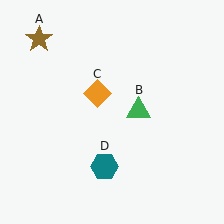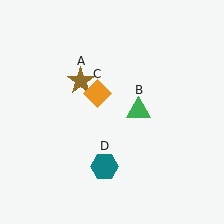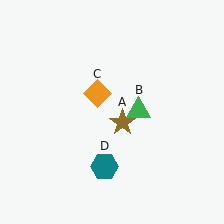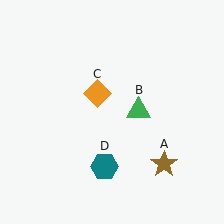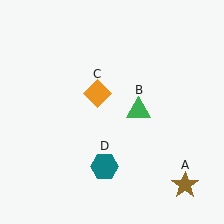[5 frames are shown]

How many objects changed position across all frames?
1 object changed position: brown star (object A).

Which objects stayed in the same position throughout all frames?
Green triangle (object B) and orange diamond (object C) and teal hexagon (object D) remained stationary.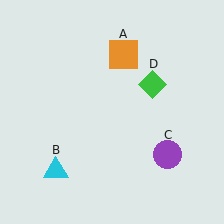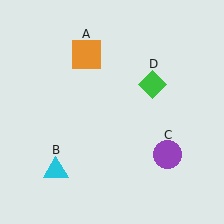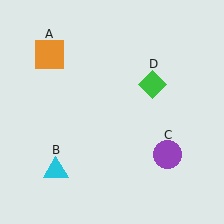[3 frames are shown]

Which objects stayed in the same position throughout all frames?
Cyan triangle (object B) and purple circle (object C) and green diamond (object D) remained stationary.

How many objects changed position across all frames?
1 object changed position: orange square (object A).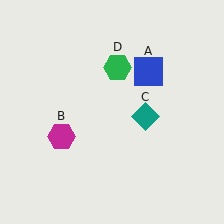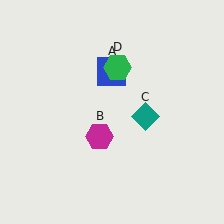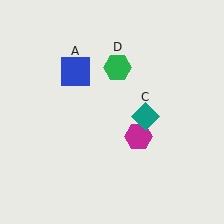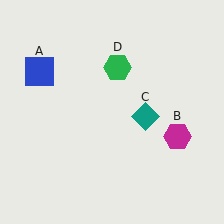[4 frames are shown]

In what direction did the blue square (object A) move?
The blue square (object A) moved left.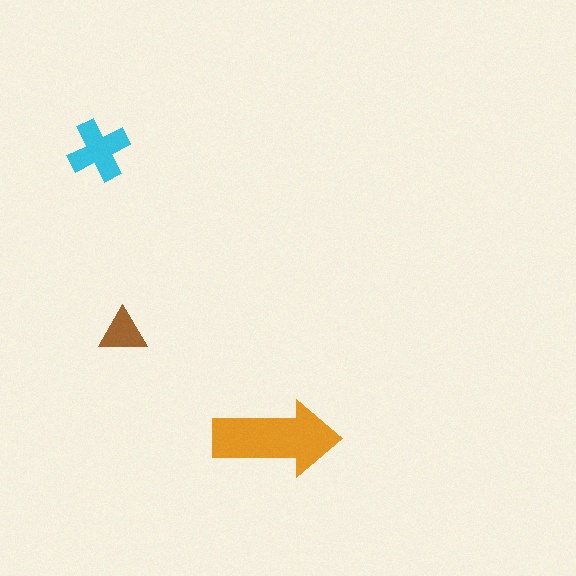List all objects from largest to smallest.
The orange arrow, the cyan cross, the brown triangle.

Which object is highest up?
The cyan cross is topmost.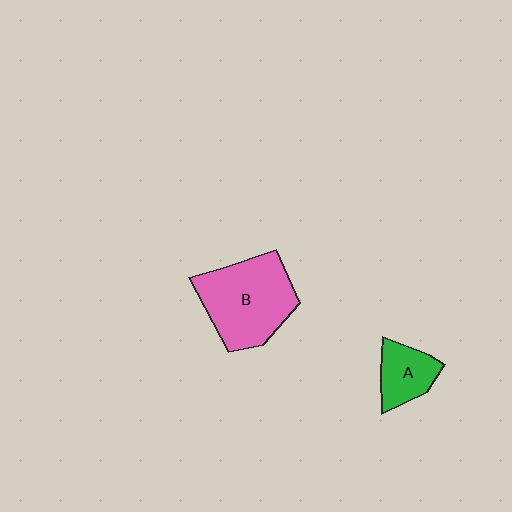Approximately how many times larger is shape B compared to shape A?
Approximately 2.3 times.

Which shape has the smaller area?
Shape A (green).